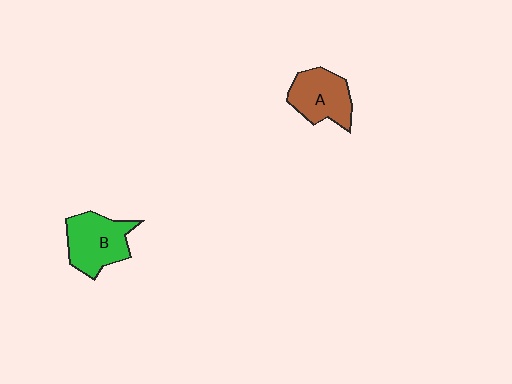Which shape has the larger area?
Shape B (green).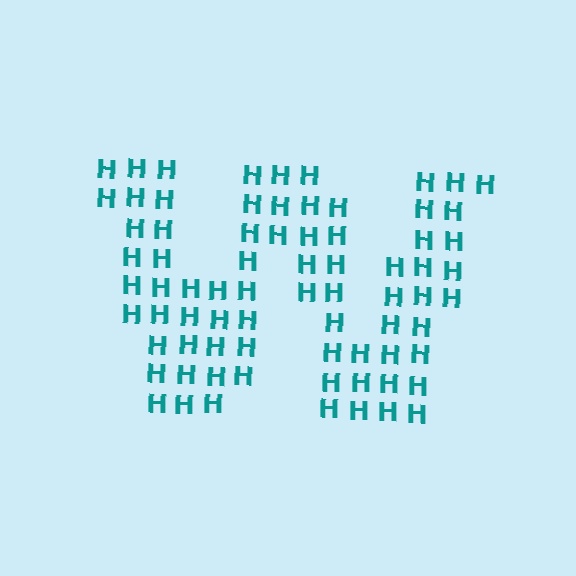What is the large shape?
The large shape is the letter W.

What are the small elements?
The small elements are letter H's.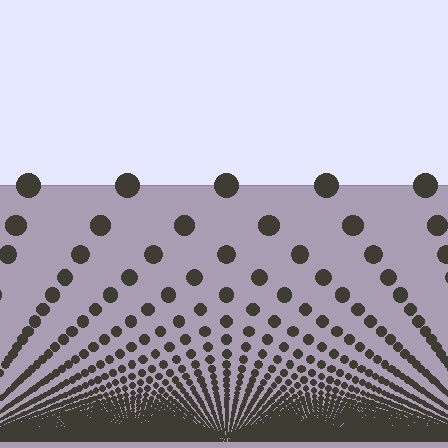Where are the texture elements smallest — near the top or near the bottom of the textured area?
Near the bottom.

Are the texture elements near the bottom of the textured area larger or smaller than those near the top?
Smaller. The gradient is inverted — elements near the bottom are smaller and denser.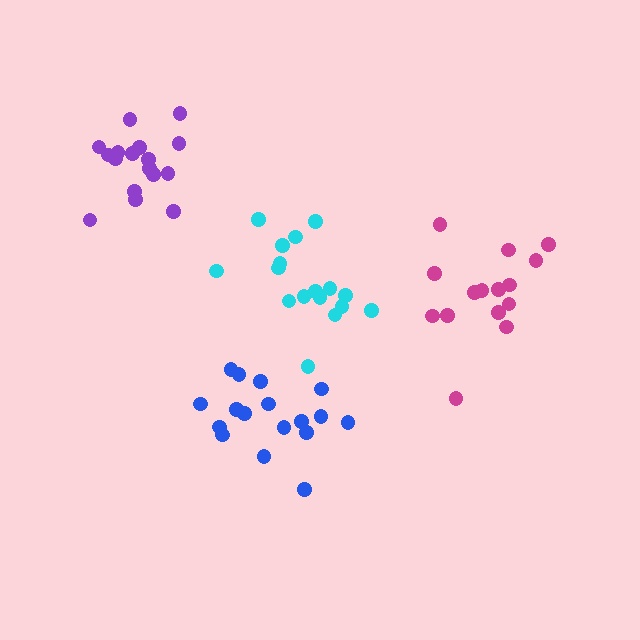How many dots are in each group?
Group 1: 15 dots, Group 2: 17 dots, Group 3: 17 dots, Group 4: 17 dots (66 total).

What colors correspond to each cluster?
The clusters are colored: magenta, purple, cyan, blue.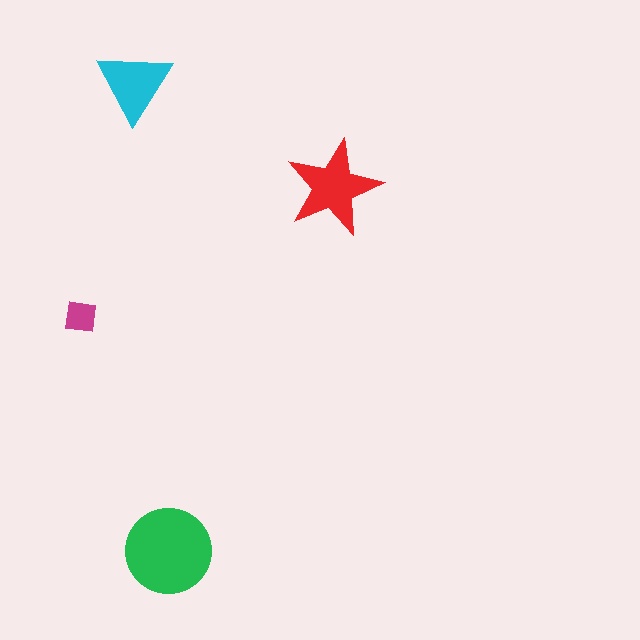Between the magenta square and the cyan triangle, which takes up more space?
The cyan triangle.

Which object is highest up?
The cyan triangle is topmost.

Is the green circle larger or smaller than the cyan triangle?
Larger.